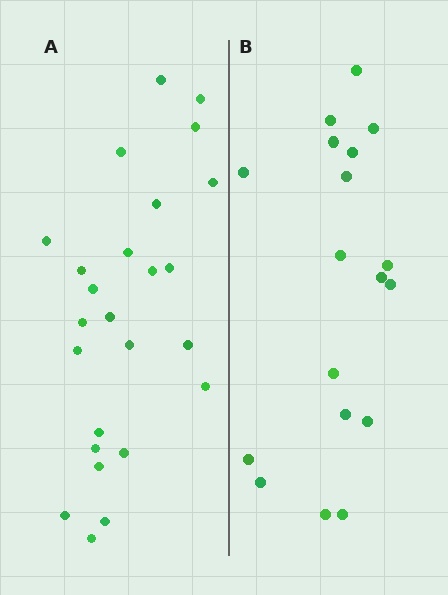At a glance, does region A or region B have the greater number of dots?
Region A (the left region) has more dots.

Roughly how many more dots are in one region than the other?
Region A has roughly 8 or so more dots than region B.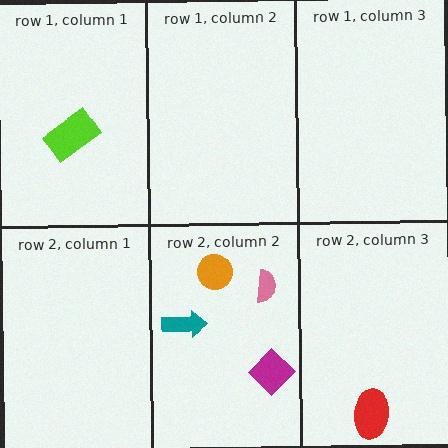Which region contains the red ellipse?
The row 2, column 3 region.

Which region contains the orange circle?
The row 2, column 2 region.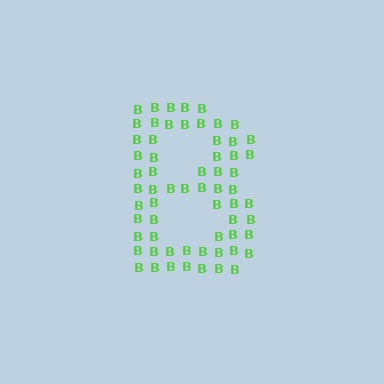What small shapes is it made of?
It is made of small letter B's.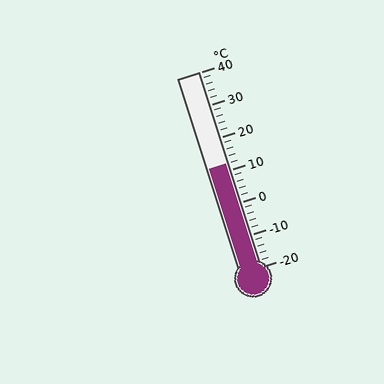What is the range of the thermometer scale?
The thermometer scale ranges from -20°C to 40°C.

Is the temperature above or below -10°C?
The temperature is above -10°C.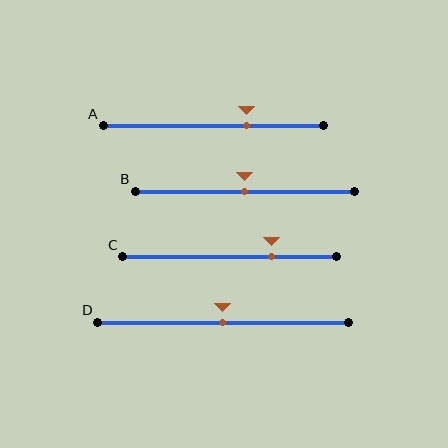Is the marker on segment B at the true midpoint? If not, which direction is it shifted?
Yes, the marker on segment B is at the true midpoint.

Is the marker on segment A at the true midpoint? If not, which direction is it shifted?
No, the marker on segment A is shifted to the right by about 15% of the segment length.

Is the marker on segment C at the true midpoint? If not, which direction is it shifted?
No, the marker on segment C is shifted to the right by about 19% of the segment length.